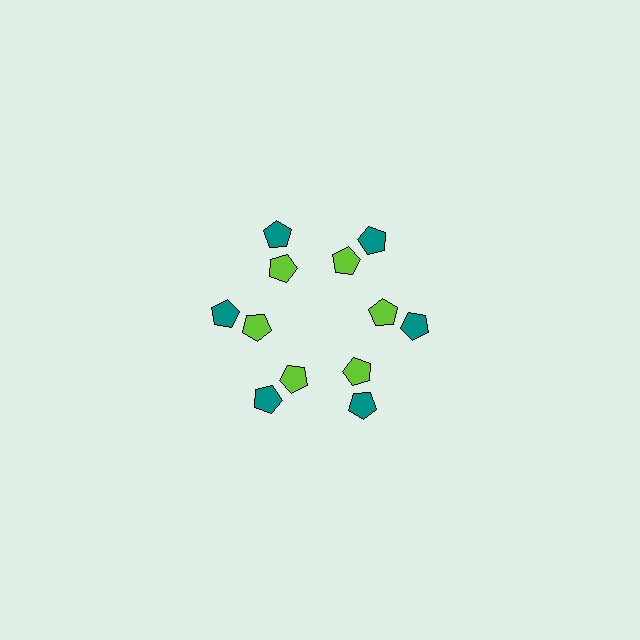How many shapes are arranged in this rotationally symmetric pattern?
There are 12 shapes, arranged in 6 groups of 2.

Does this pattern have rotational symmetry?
Yes, this pattern has 6-fold rotational symmetry. It looks the same after rotating 60 degrees around the center.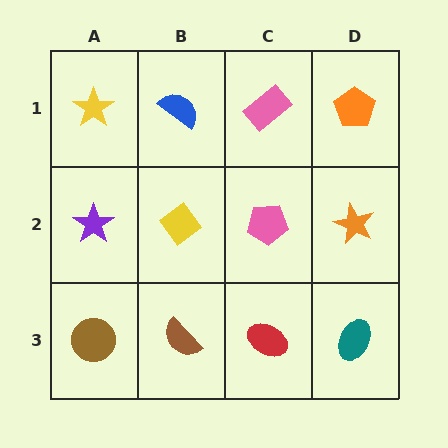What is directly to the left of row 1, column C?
A blue semicircle.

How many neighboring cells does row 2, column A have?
3.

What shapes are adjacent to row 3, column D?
An orange star (row 2, column D), a red ellipse (row 3, column C).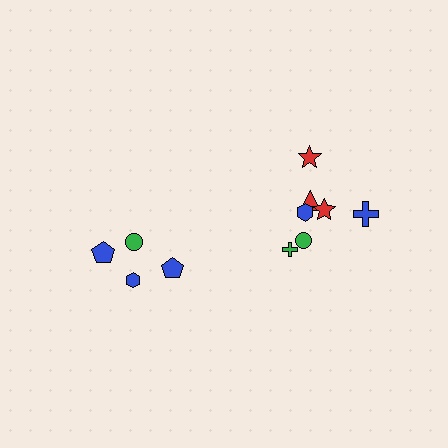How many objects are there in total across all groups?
There are 11 objects.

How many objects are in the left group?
There are 4 objects.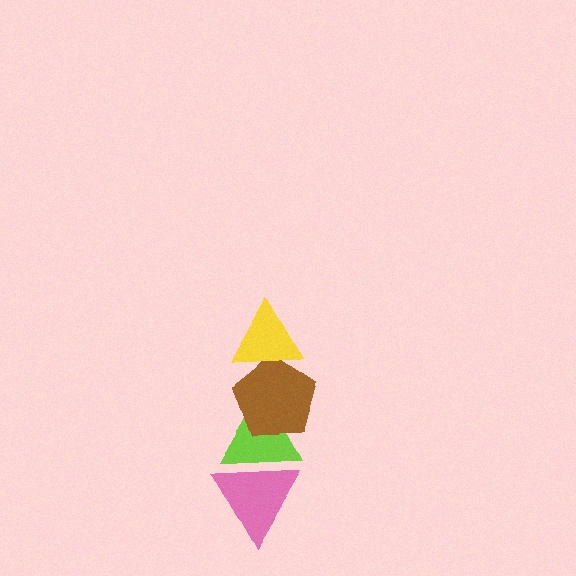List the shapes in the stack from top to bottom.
From top to bottom: the yellow triangle, the brown pentagon, the lime triangle, the pink triangle.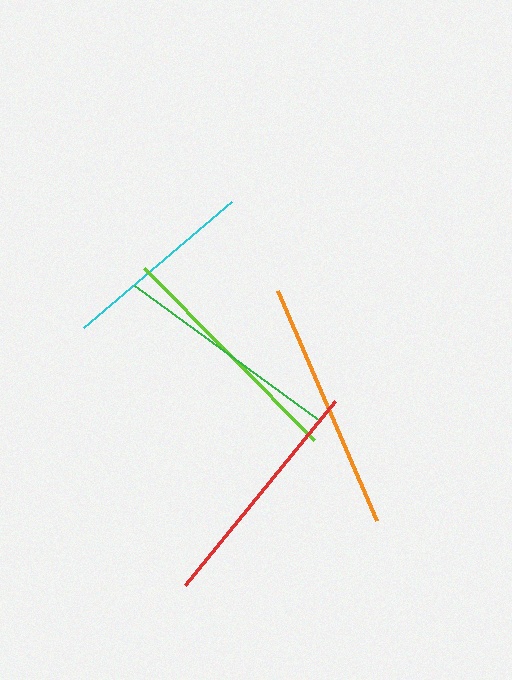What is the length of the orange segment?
The orange segment is approximately 251 pixels long.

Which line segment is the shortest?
The cyan line is the shortest at approximately 194 pixels.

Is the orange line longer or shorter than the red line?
The orange line is longer than the red line.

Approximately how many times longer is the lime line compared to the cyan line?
The lime line is approximately 1.2 times the length of the cyan line.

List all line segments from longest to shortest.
From longest to shortest: orange, lime, red, green, cyan.